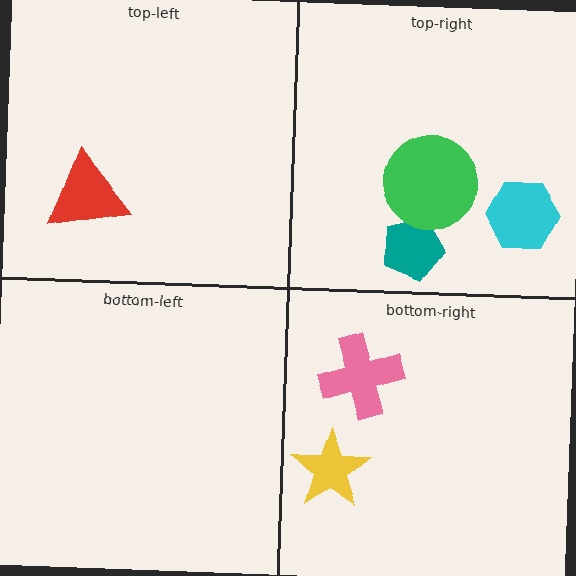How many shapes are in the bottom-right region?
2.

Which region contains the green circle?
The top-right region.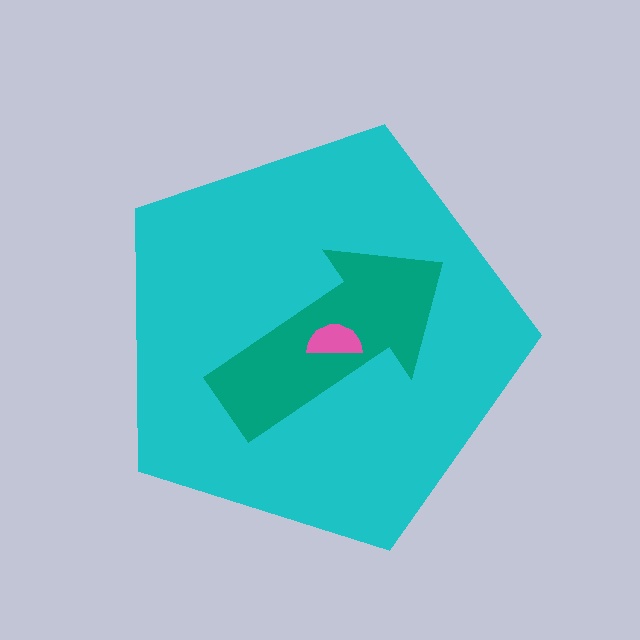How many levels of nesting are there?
3.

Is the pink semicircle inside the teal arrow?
Yes.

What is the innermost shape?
The pink semicircle.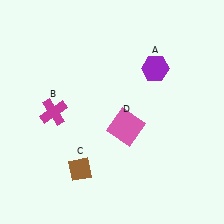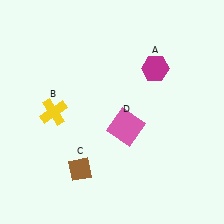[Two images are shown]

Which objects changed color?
A changed from purple to magenta. B changed from magenta to yellow.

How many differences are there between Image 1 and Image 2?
There are 2 differences between the two images.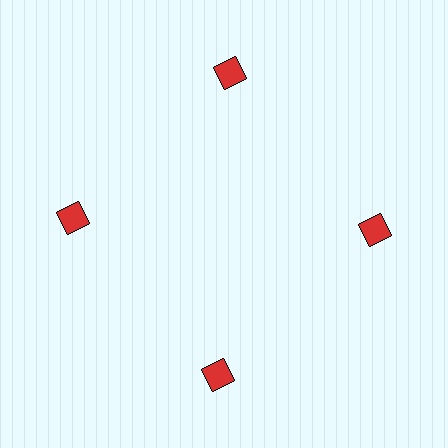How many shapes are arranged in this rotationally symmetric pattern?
There are 4 shapes, arranged in 4 groups of 1.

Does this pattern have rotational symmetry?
Yes, this pattern has 4-fold rotational symmetry. It looks the same after rotating 90 degrees around the center.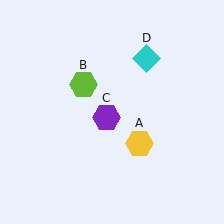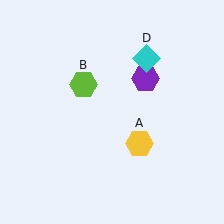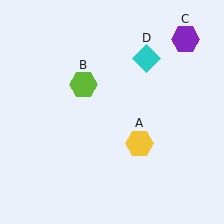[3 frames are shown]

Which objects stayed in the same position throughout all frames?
Yellow hexagon (object A) and lime hexagon (object B) and cyan diamond (object D) remained stationary.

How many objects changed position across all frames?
1 object changed position: purple hexagon (object C).